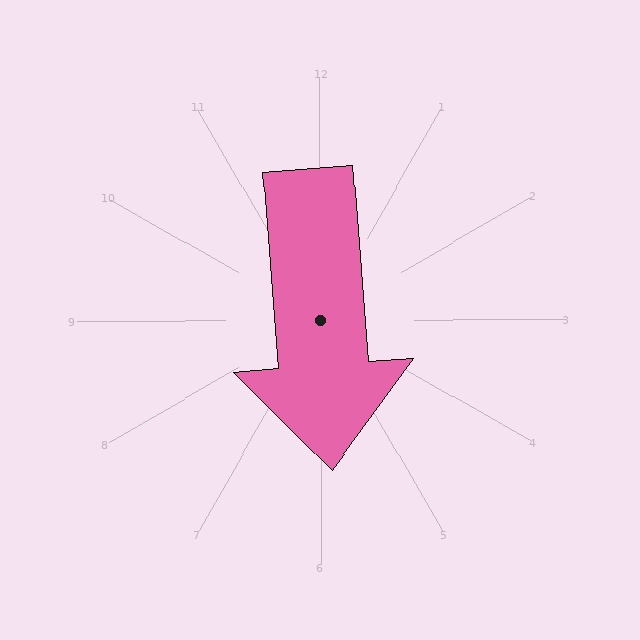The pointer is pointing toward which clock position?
Roughly 6 o'clock.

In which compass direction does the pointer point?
South.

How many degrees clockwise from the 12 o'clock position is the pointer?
Approximately 176 degrees.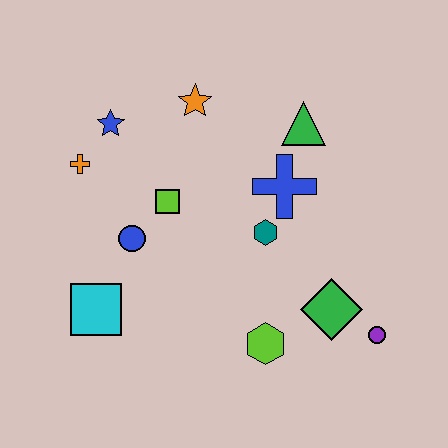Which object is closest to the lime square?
The blue circle is closest to the lime square.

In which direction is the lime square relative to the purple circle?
The lime square is to the left of the purple circle.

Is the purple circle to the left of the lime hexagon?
No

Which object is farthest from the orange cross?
The purple circle is farthest from the orange cross.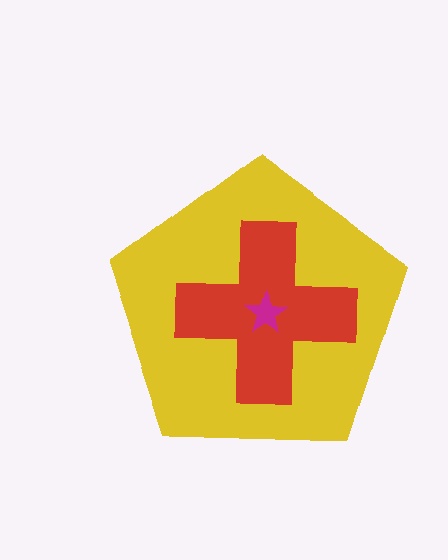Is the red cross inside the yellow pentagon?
Yes.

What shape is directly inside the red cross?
The magenta star.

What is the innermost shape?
The magenta star.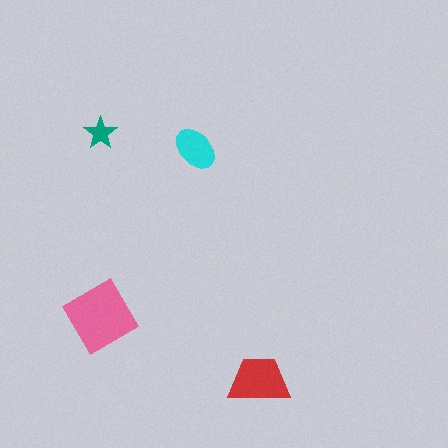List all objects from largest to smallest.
The pink diamond, the red trapezoid, the cyan ellipse, the teal star.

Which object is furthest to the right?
The red trapezoid is rightmost.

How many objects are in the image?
There are 4 objects in the image.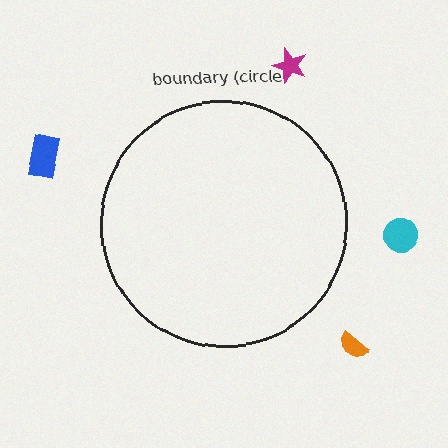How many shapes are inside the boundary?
0 inside, 4 outside.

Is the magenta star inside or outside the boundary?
Outside.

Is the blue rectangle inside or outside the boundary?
Outside.